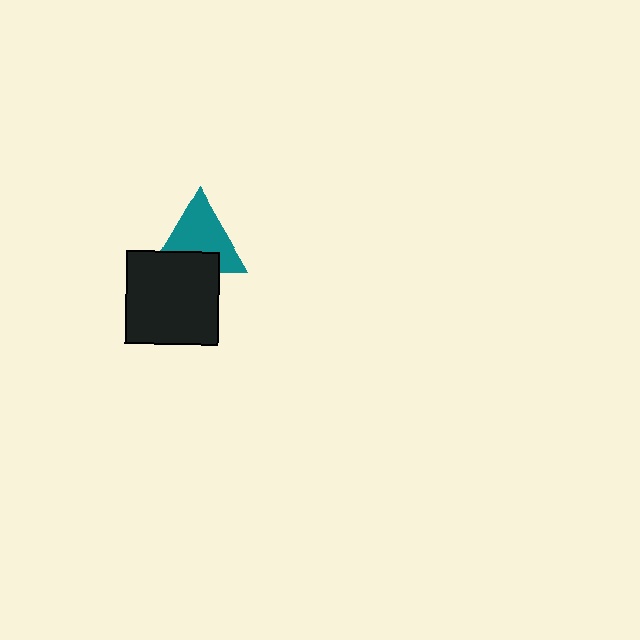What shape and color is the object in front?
The object in front is a black square.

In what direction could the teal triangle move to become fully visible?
The teal triangle could move up. That would shift it out from behind the black square entirely.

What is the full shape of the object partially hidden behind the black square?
The partially hidden object is a teal triangle.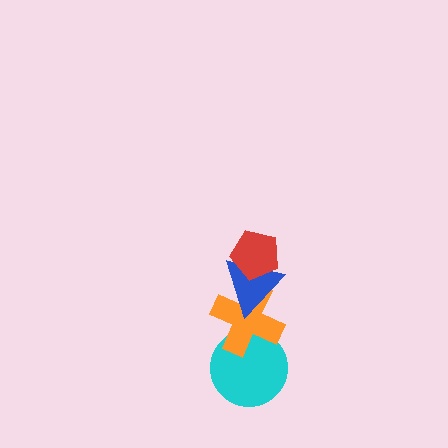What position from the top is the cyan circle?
The cyan circle is 4th from the top.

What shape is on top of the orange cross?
The blue triangle is on top of the orange cross.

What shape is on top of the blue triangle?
The red pentagon is on top of the blue triangle.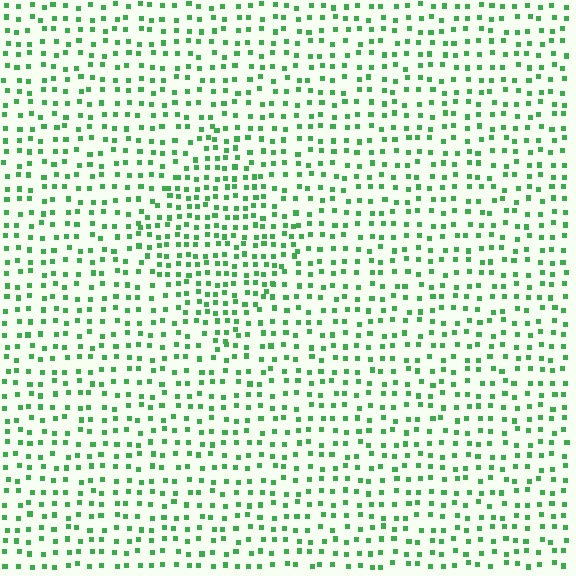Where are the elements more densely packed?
The elements are more densely packed inside the diamond boundary.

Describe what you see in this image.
The image contains small green elements arranged at two different densities. A diamond-shaped region is visible where the elements are more densely packed than the surrounding area.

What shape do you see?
I see a diamond.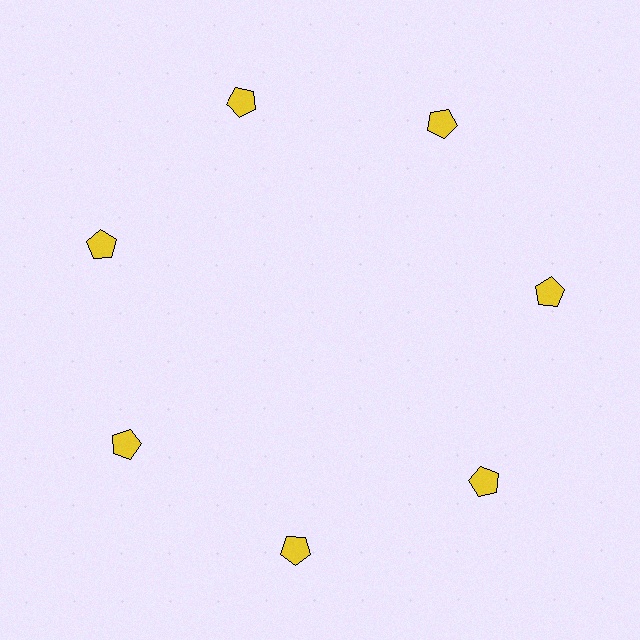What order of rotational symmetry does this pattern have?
This pattern has 7-fold rotational symmetry.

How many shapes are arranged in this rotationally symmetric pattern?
There are 7 shapes, arranged in 7 groups of 1.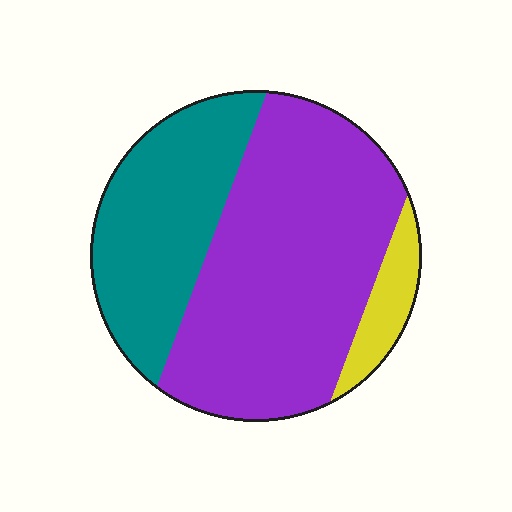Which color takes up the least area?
Yellow, at roughly 10%.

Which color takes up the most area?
Purple, at roughly 60%.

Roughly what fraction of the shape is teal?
Teal covers roughly 30% of the shape.